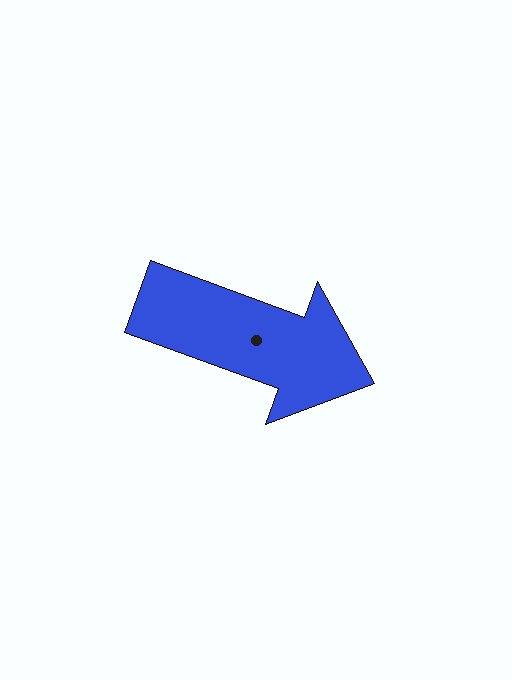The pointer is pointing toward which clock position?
Roughly 4 o'clock.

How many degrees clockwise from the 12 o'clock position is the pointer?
Approximately 110 degrees.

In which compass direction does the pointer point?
East.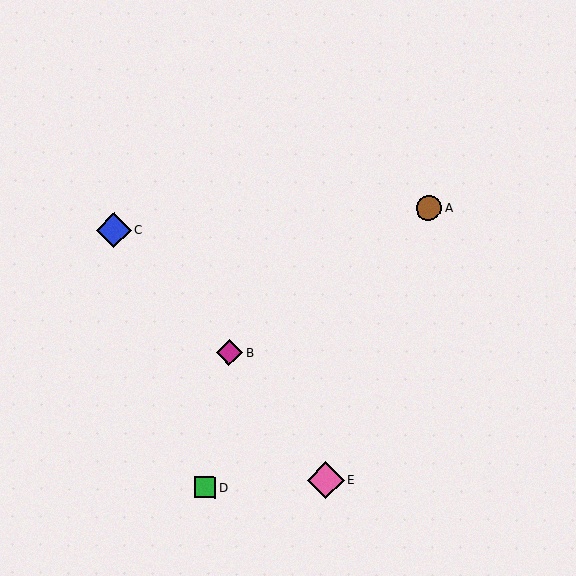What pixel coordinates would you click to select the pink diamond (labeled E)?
Click at (325, 480) to select the pink diamond E.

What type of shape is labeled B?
Shape B is a magenta diamond.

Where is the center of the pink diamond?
The center of the pink diamond is at (325, 480).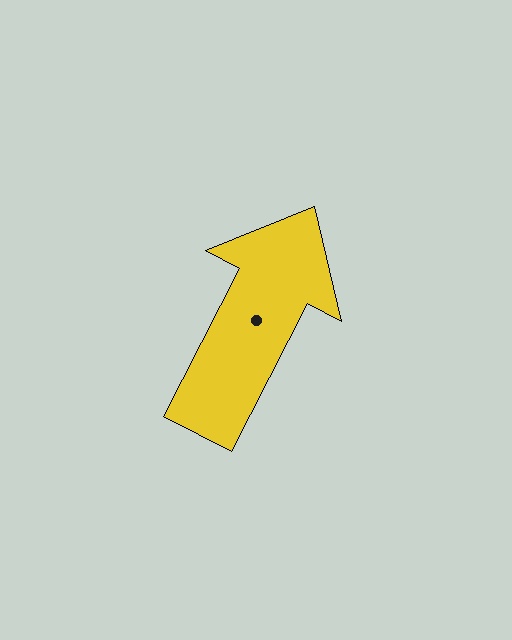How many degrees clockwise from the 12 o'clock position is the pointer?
Approximately 27 degrees.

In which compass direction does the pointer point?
Northeast.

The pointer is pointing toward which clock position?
Roughly 1 o'clock.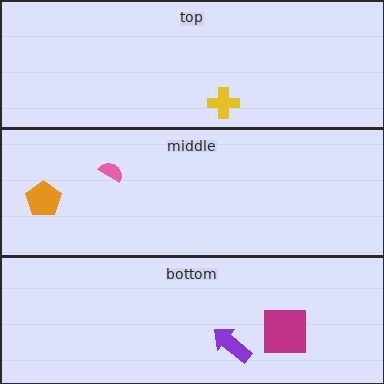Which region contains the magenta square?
The bottom region.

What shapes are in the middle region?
The orange pentagon, the pink semicircle.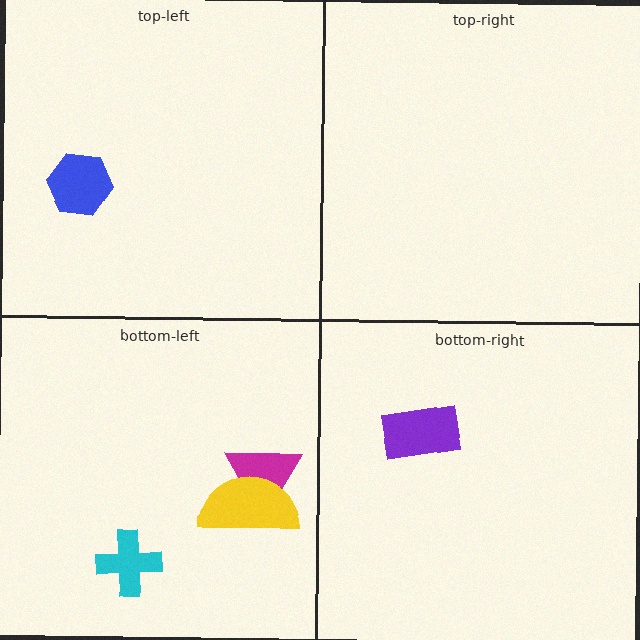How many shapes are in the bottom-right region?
1.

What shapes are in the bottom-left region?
The cyan cross, the magenta triangle, the yellow semicircle.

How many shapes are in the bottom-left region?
3.